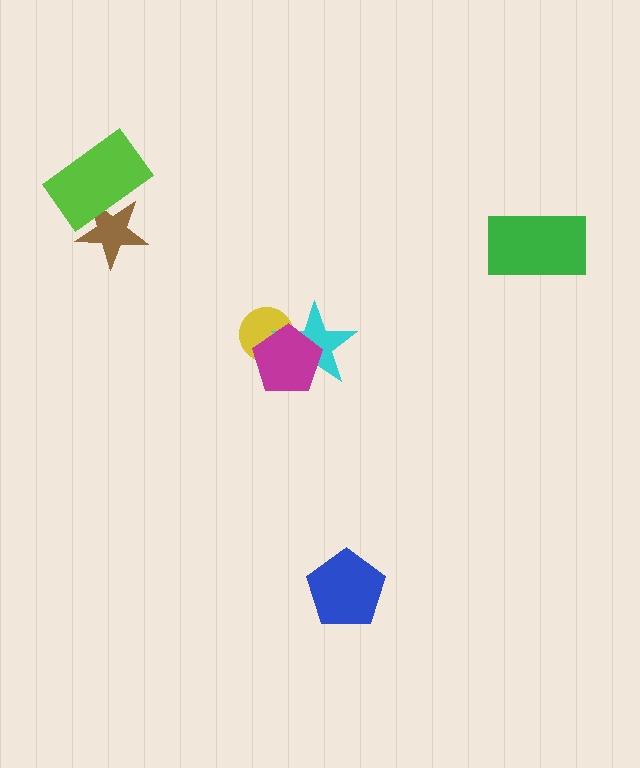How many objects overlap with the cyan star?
2 objects overlap with the cyan star.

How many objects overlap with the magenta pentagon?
2 objects overlap with the magenta pentagon.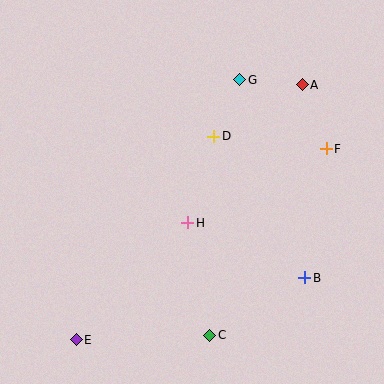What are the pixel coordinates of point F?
Point F is at (326, 149).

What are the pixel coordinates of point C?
Point C is at (210, 335).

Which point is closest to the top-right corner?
Point A is closest to the top-right corner.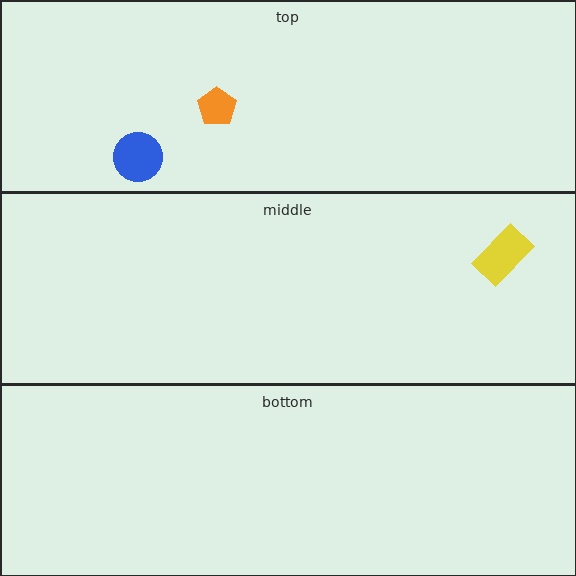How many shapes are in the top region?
2.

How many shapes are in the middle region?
1.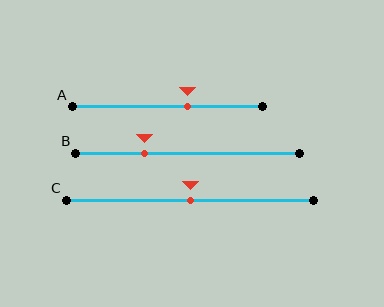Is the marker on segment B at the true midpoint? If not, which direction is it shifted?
No, the marker on segment B is shifted to the left by about 19% of the segment length.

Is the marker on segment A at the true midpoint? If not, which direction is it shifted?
No, the marker on segment A is shifted to the right by about 10% of the segment length.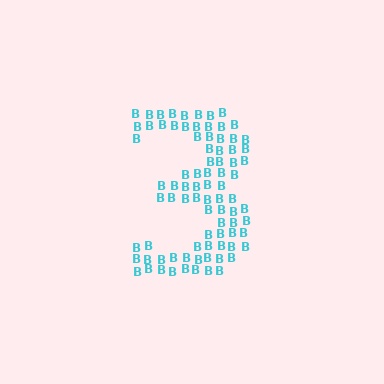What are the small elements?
The small elements are letter B's.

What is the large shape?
The large shape is the digit 3.